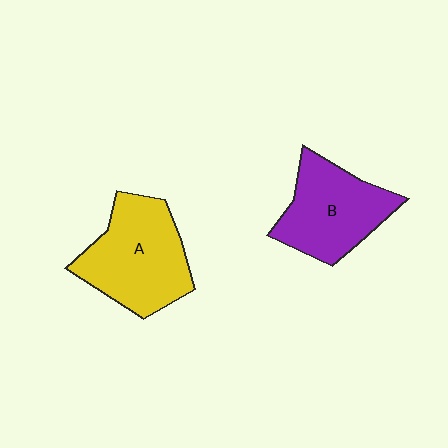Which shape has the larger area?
Shape A (yellow).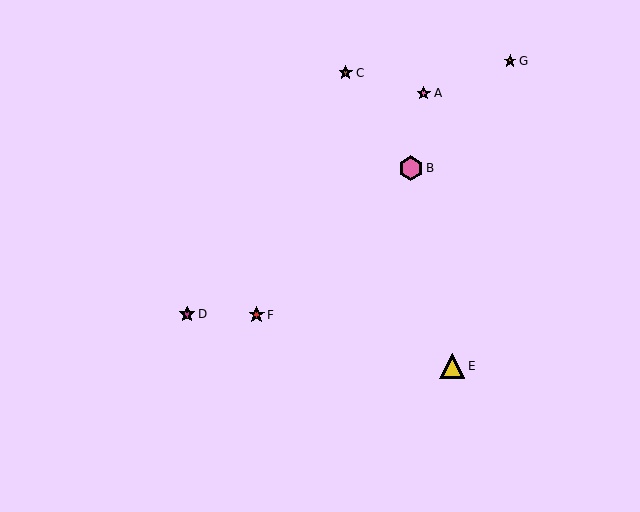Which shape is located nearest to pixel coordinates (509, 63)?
The orange star (labeled G) at (510, 61) is nearest to that location.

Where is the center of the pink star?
The center of the pink star is at (424, 93).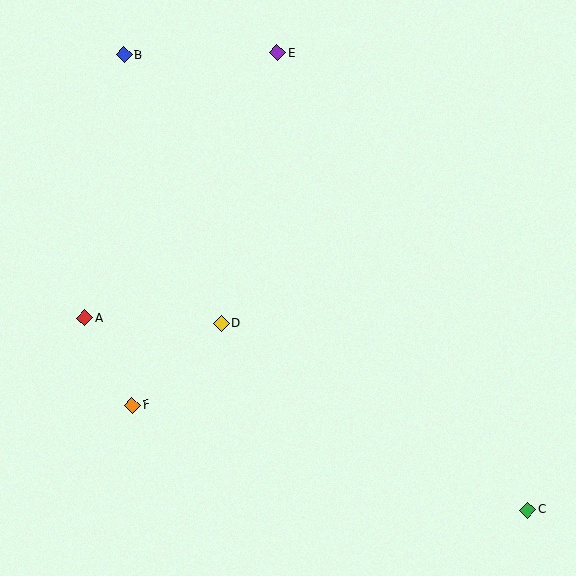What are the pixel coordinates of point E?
Point E is at (277, 53).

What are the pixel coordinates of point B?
Point B is at (124, 55).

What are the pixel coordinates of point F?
Point F is at (132, 405).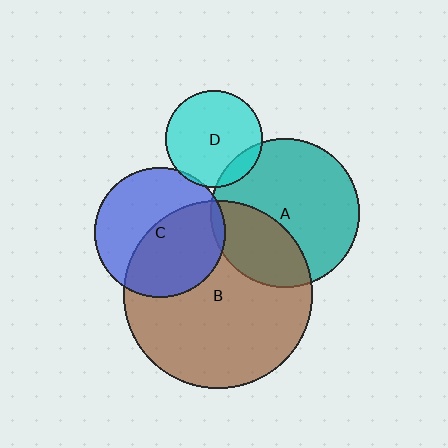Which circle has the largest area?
Circle B (brown).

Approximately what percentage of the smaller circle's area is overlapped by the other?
Approximately 15%.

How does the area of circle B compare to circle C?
Approximately 2.1 times.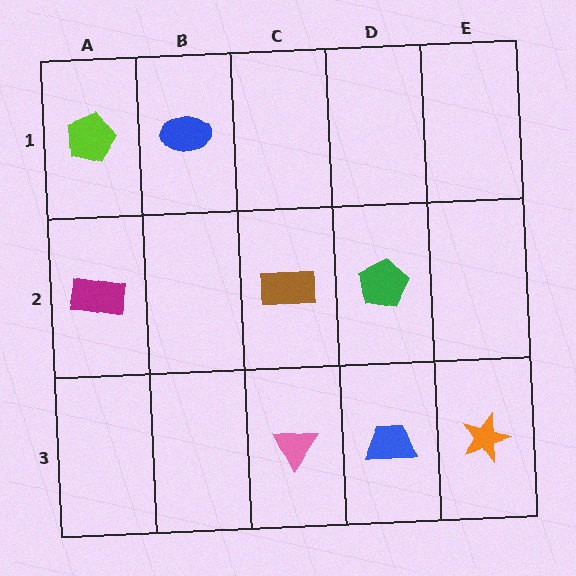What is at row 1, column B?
A blue ellipse.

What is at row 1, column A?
A lime pentagon.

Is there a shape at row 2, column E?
No, that cell is empty.